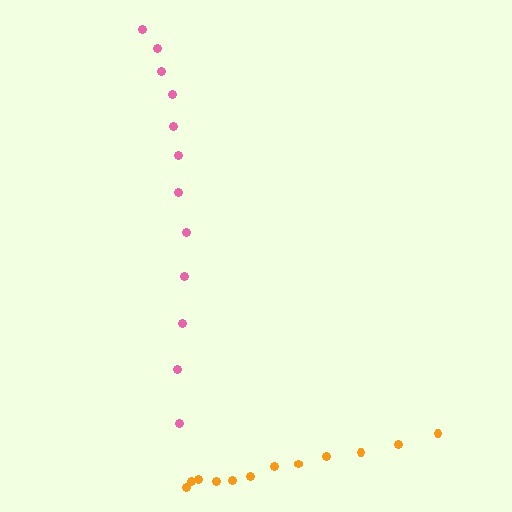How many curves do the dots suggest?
There are 2 distinct paths.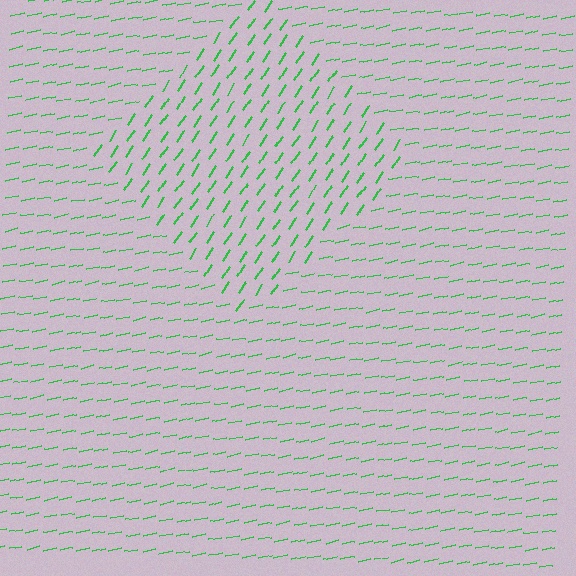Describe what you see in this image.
The image is filled with small green line segments. A diamond region in the image has lines oriented differently from the surrounding lines, creating a visible texture boundary.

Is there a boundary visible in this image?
Yes, there is a texture boundary formed by a change in line orientation.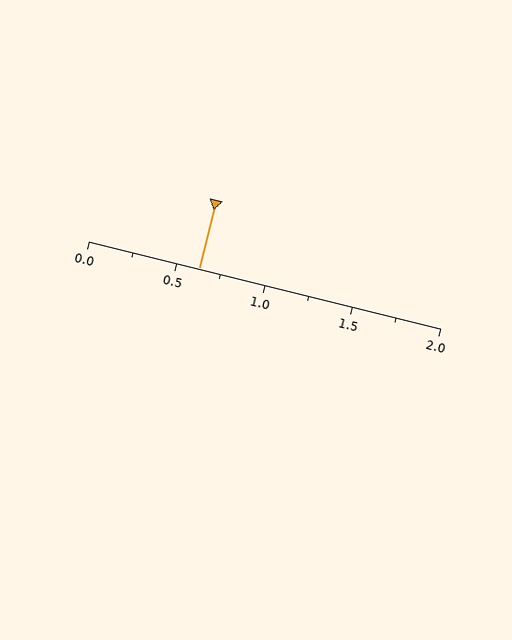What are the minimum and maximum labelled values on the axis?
The axis runs from 0.0 to 2.0.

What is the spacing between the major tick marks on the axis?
The major ticks are spaced 0.5 apart.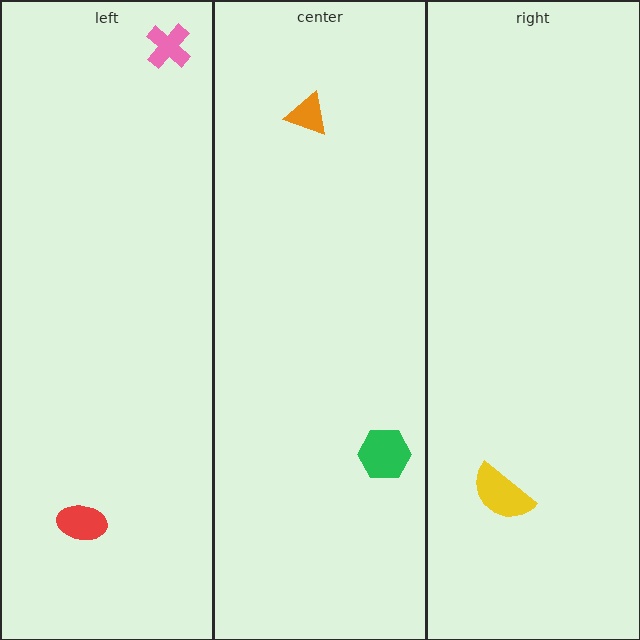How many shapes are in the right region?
1.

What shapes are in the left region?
The pink cross, the red ellipse.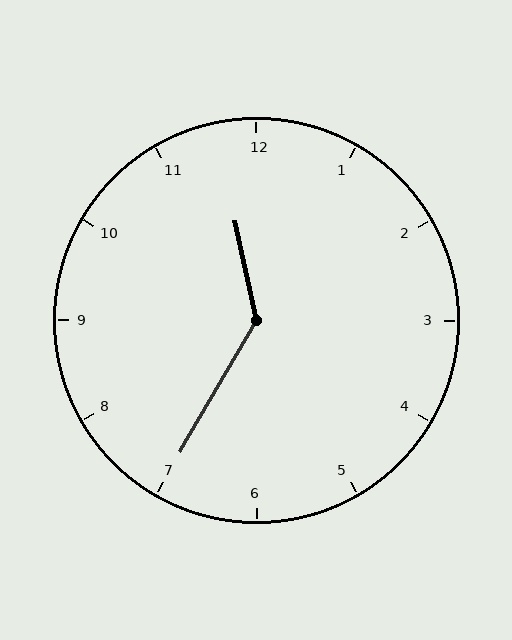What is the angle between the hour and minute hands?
Approximately 138 degrees.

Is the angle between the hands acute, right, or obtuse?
It is obtuse.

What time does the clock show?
11:35.